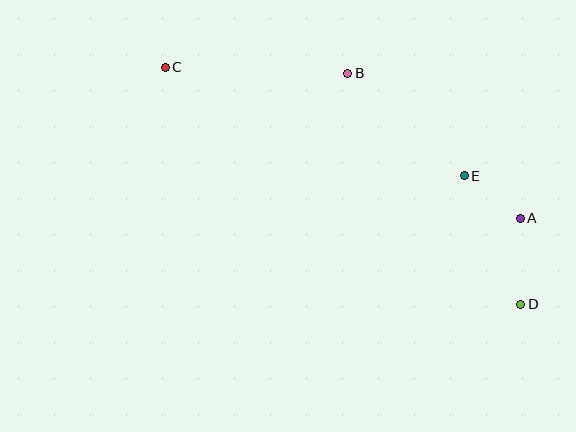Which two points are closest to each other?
Points A and E are closest to each other.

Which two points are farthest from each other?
Points C and D are farthest from each other.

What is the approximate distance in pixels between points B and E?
The distance between B and E is approximately 155 pixels.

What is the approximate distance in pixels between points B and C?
The distance between B and C is approximately 182 pixels.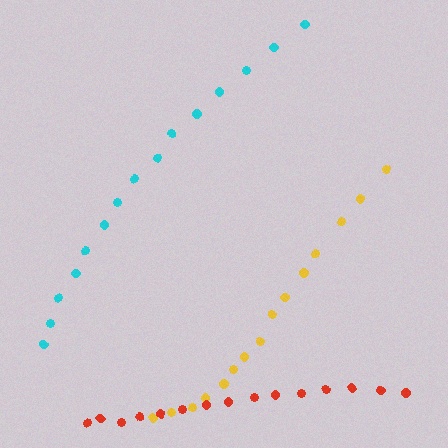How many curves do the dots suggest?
There are 3 distinct paths.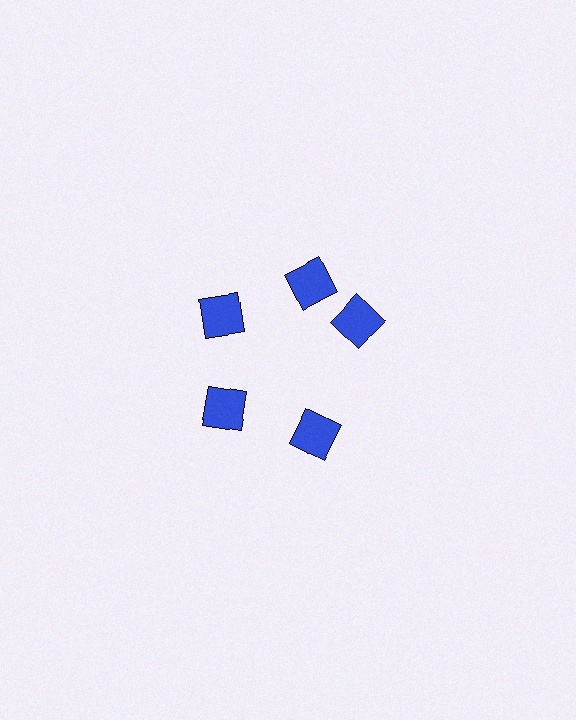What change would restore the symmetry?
The symmetry would be restored by rotating it back into even spacing with its neighbors so that all 5 squares sit at equal angles and equal distance from the center.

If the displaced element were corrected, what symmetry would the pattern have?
It would have 5-fold rotational symmetry — the pattern would map onto itself every 72 degrees.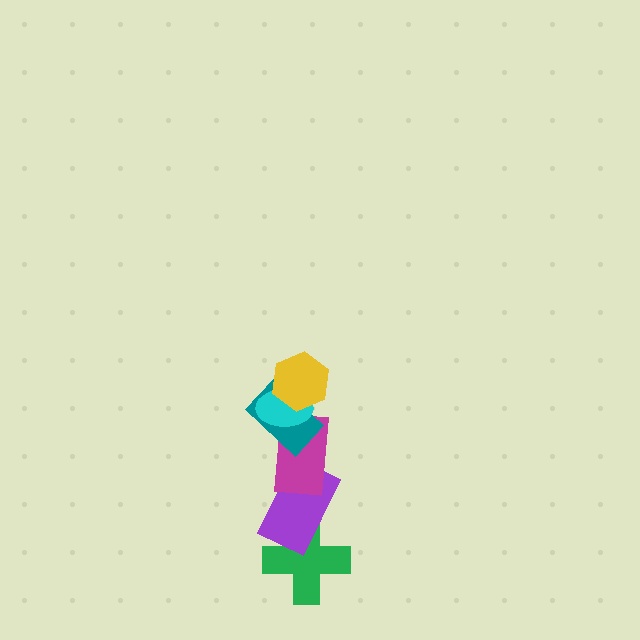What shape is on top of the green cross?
The purple rectangle is on top of the green cross.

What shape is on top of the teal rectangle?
The cyan ellipse is on top of the teal rectangle.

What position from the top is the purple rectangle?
The purple rectangle is 5th from the top.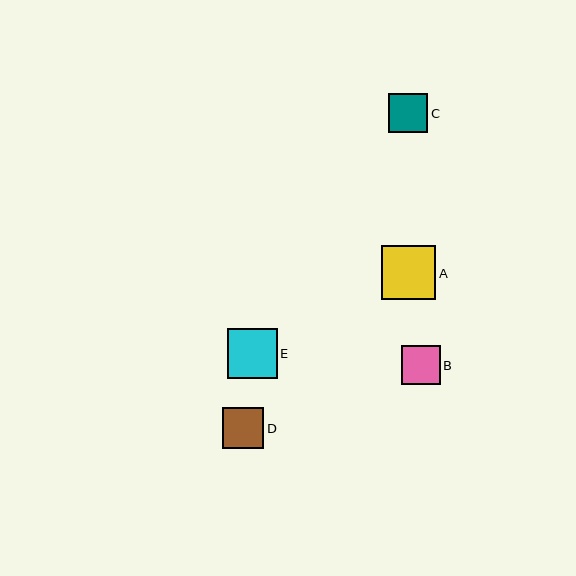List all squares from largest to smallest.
From largest to smallest: A, E, D, C, B.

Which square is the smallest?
Square B is the smallest with a size of approximately 39 pixels.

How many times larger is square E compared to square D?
Square E is approximately 1.2 times the size of square D.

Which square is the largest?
Square A is the largest with a size of approximately 54 pixels.